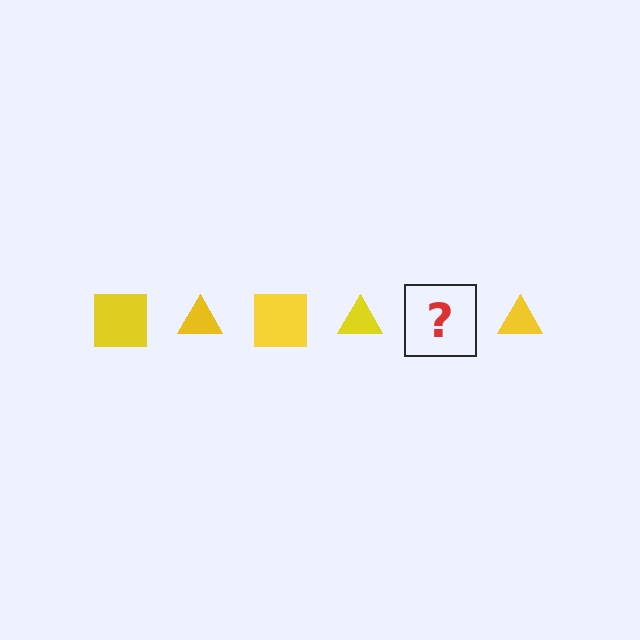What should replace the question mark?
The question mark should be replaced with a yellow square.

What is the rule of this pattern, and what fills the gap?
The rule is that the pattern cycles through square, triangle shapes in yellow. The gap should be filled with a yellow square.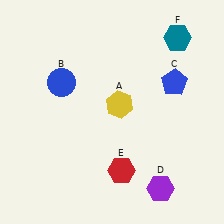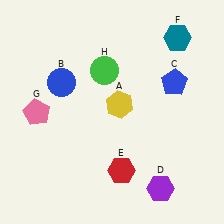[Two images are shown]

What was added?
A pink pentagon (G), a green circle (H) were added in Image 2.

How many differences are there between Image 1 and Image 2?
There are 2 differences between the two images.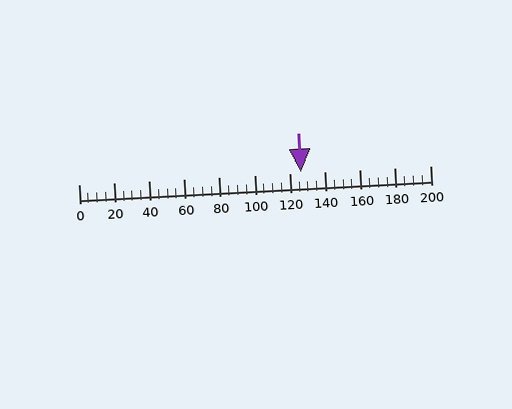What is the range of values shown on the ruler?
The ruler shows values from 0 to 200.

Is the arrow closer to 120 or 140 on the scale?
The arrow is closer to 120.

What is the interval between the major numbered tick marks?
The major tick marks are spaced 20 units apart.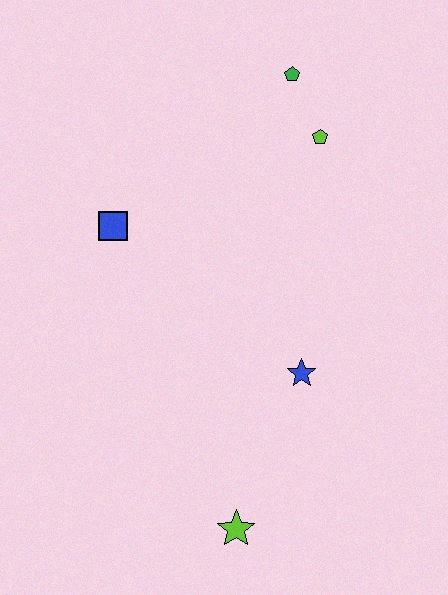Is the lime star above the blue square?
No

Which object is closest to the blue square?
The lime pentagon is closest to the blue square.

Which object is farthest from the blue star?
The green pentagon is farthest from the blue star.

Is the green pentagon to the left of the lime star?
No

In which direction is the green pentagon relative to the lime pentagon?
The green pentagon is above the lime pentagon.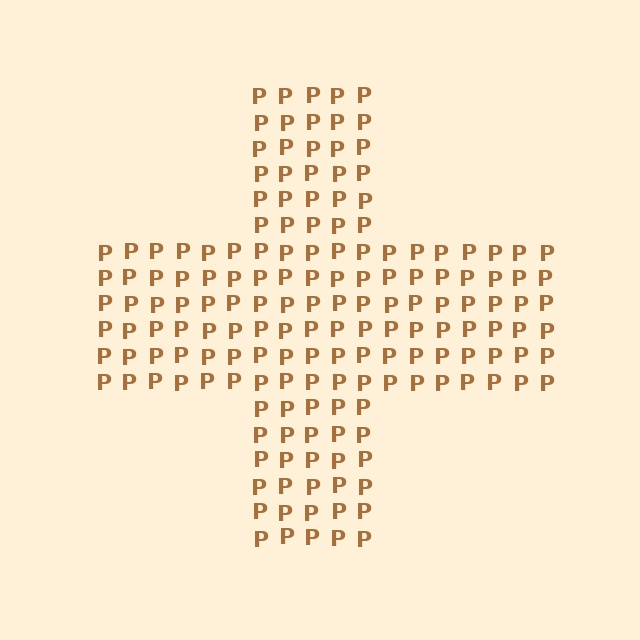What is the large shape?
The large shape is a cross.